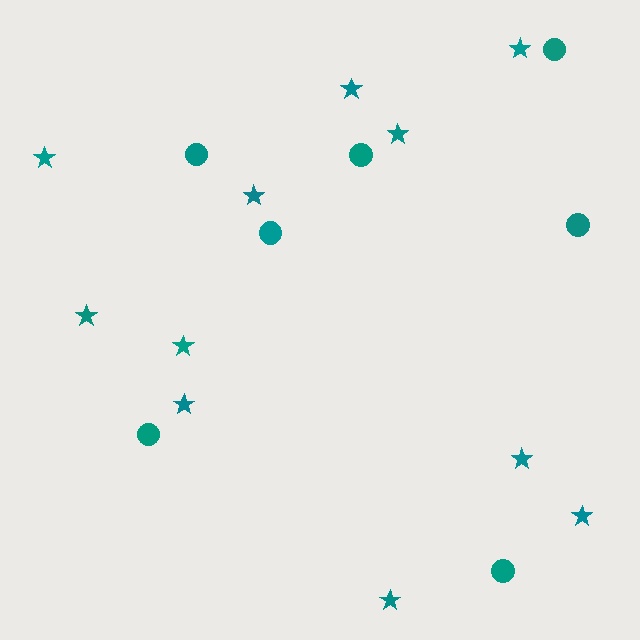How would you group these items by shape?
There are 2 groups: one group of stars (11) and one group of circles (7).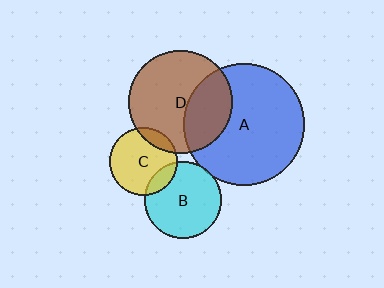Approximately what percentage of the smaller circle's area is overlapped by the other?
Approximately 5%.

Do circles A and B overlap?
Yes.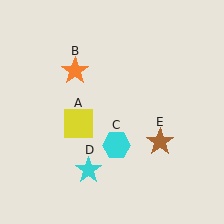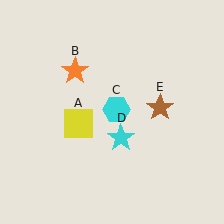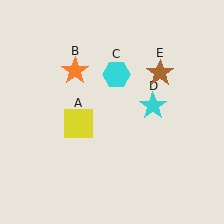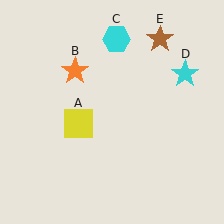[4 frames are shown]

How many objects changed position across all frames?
3 objects changed position: cyan hexagon (object C), cyan star (object D), brown star (object E).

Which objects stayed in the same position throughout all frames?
Yellow square (object A) and orange star (object B) remained stationary.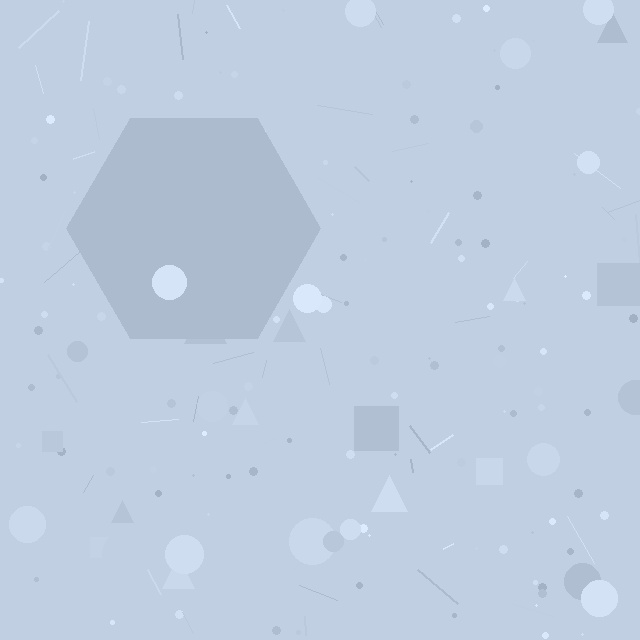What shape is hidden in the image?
A hexagon is hidden in the image.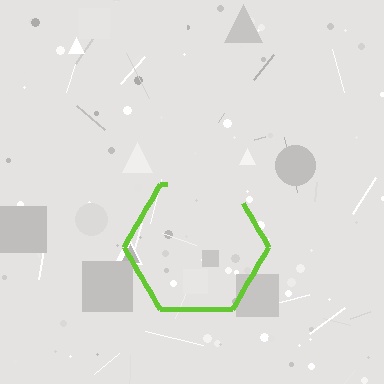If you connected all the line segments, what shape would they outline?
They would outline a hexagon.